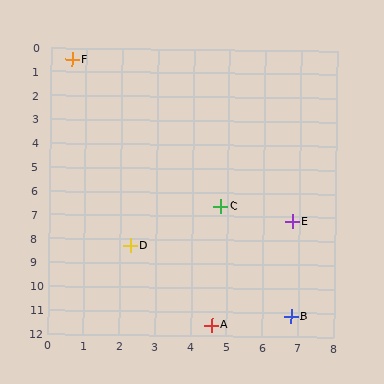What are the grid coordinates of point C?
Point C is at approximately (4.8, 6.6).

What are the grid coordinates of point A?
Point A is at approximately (4.6, 11.6).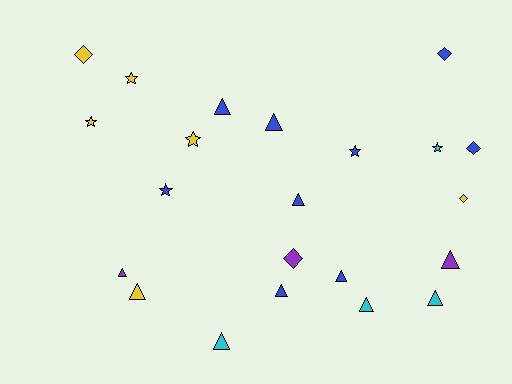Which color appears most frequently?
Blue, with 9 objects.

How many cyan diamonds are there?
There are no cyan diamonds.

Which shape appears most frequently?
Triangle, with 11 objects.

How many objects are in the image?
There are 22 objects.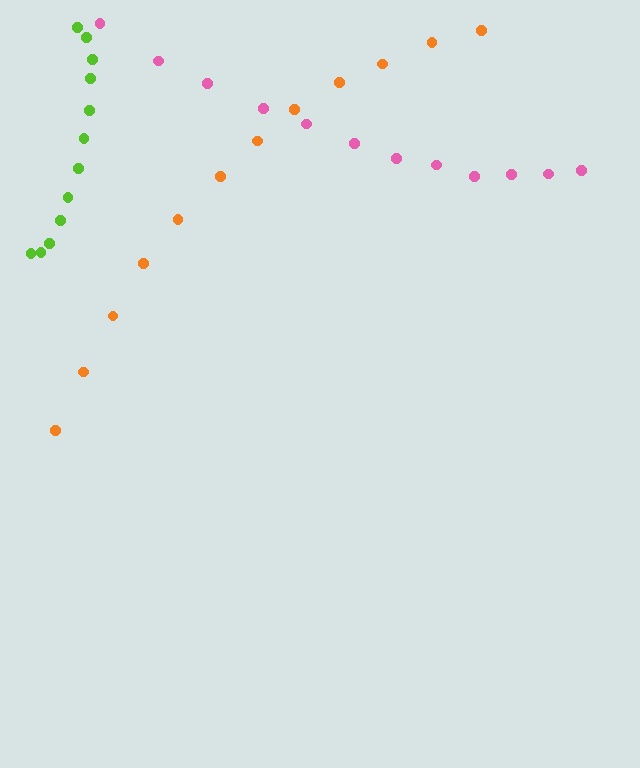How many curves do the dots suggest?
There are 3 distinct paths.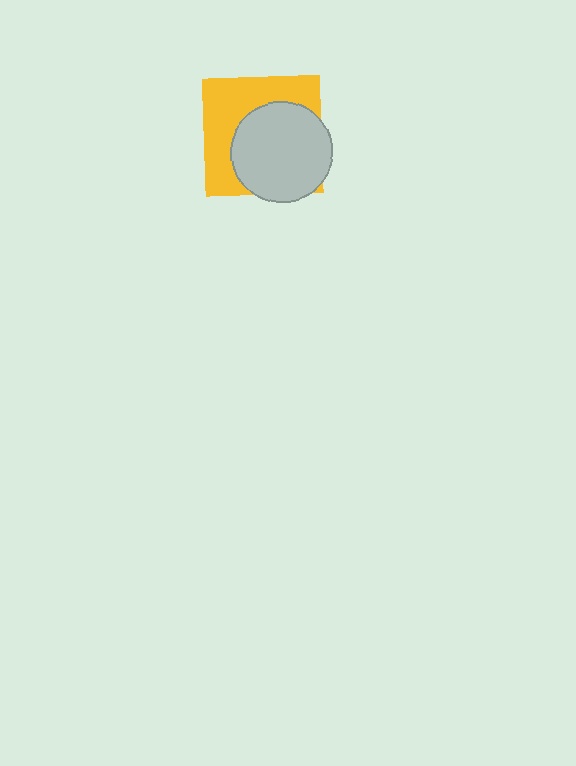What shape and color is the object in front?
The object in front is a light gray circle.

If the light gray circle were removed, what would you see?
You would see the complete yellow square.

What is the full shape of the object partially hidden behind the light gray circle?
The partially hidden object is a yellow square.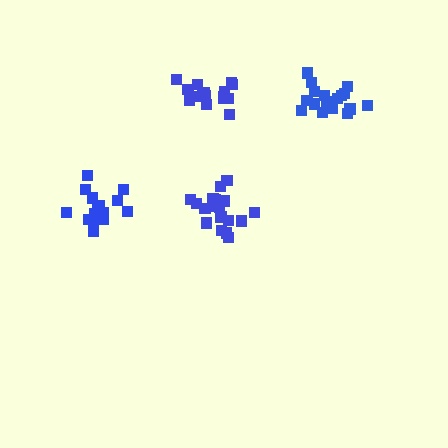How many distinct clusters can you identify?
There are 4 distinct clusters.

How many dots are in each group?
Group 1: 18 dots, Group 2: 20 dots, Group 3: 16 dots, Group 4: 17 dots (71 total).